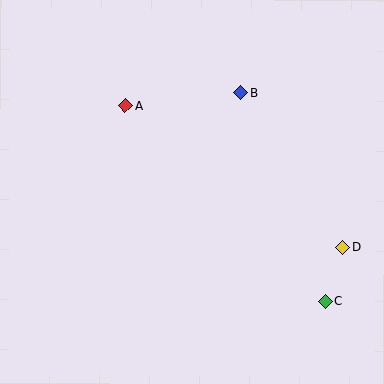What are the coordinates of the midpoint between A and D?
The midpoint between A and D is at (234, 176).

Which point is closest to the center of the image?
Point A at (125, 105) is closest to the center.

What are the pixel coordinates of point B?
Point B is at (240, 93).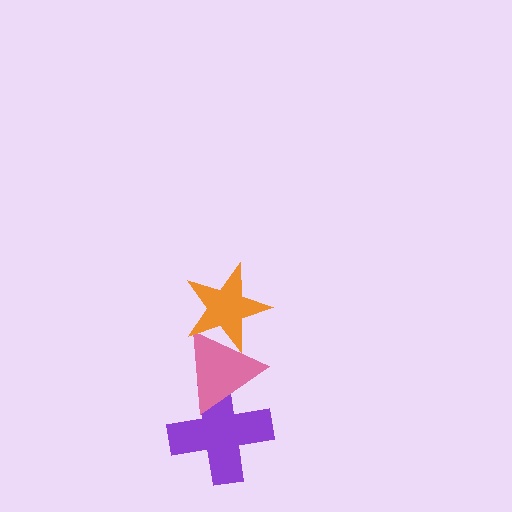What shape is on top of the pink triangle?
The orange star is on top of the pink triangle.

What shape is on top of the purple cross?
The pink triangle is on top of the purple cross.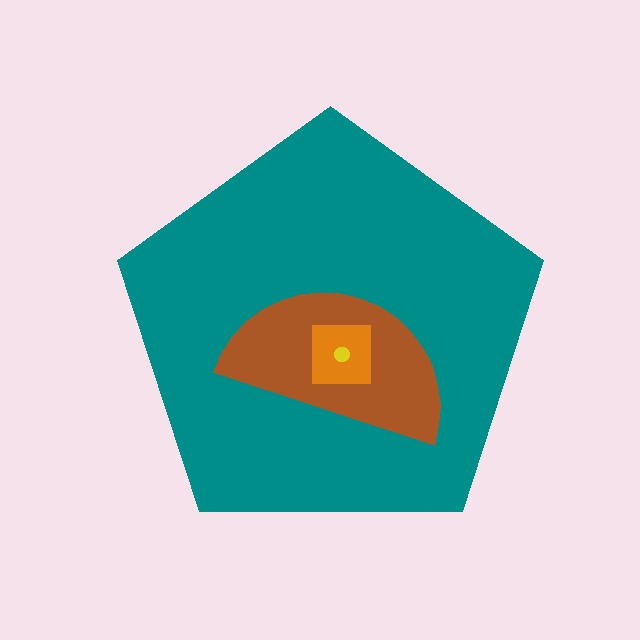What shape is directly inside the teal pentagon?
The brown semicircle.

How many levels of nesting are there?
4.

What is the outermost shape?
The teal pentagon.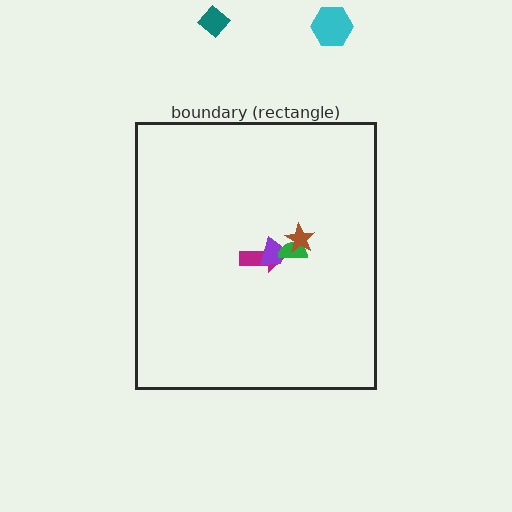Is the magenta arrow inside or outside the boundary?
Inside.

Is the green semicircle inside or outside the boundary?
Inside.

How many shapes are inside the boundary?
4 inside, 2 outside.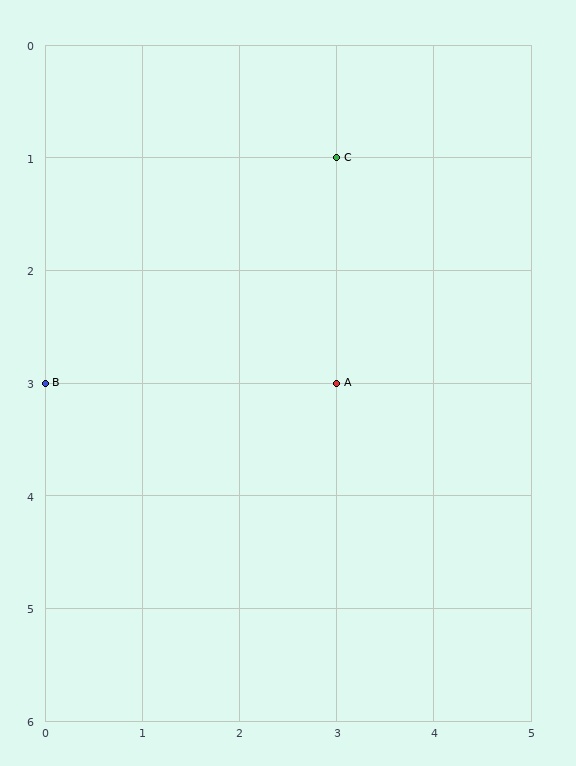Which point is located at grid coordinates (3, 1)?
Point C is at (3, 1).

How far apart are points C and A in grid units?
Points C and A are 2 rows apart.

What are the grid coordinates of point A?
Point A is at grid coordinates (3, 3).